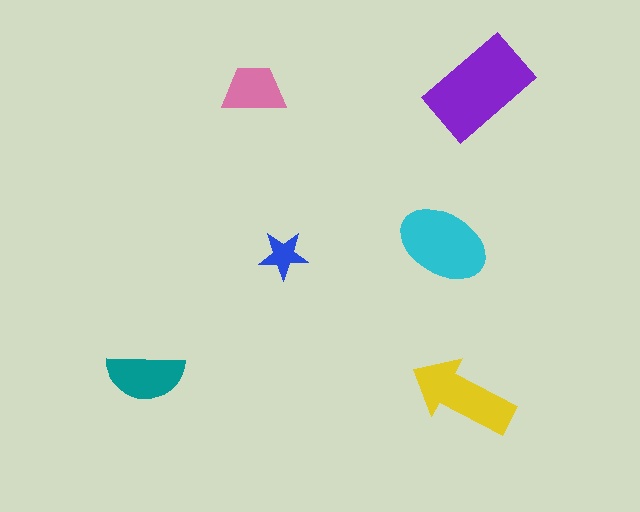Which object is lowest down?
The yellow arrow is bottommost.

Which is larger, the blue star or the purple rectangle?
The purple rectangle.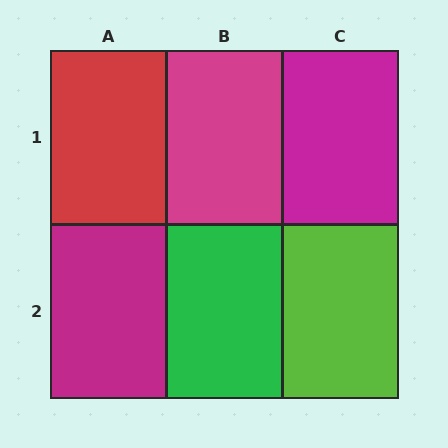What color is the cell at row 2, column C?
Lime.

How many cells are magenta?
3 cells are magenta.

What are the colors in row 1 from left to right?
Red, magenta, magenta.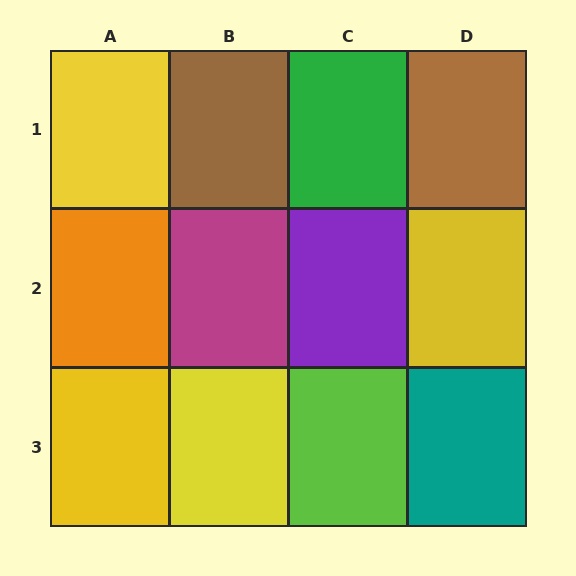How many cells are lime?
1 cell is lime.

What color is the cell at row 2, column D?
Yellow.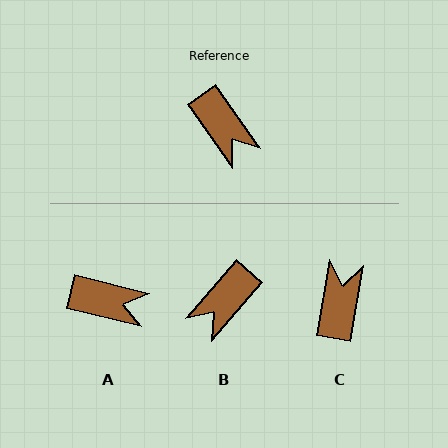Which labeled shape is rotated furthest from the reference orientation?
C, about 135 degrees away.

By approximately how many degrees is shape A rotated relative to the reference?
Approximately 41 degrees counter-clockwise.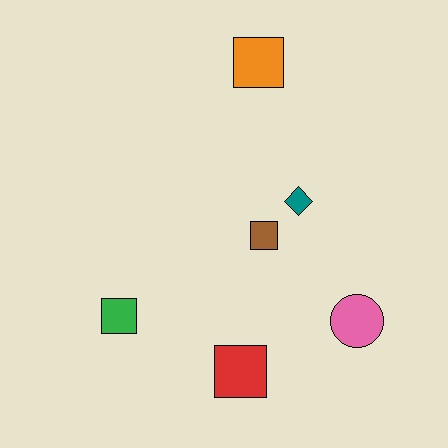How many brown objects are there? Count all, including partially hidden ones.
There is 1 brown object.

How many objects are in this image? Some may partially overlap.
There are 6 objects.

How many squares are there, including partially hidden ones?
There are 4 squares.